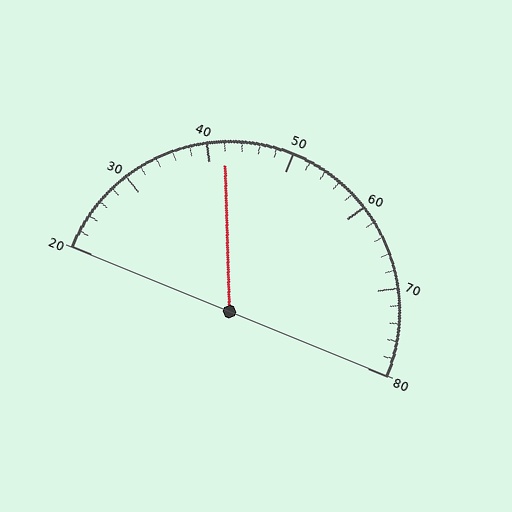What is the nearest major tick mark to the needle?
The nearest major tick mark is 40.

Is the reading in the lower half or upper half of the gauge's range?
The reading is in the lower half of the range (20 to 80).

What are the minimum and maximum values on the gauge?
The gauge ranges from 20 to 80.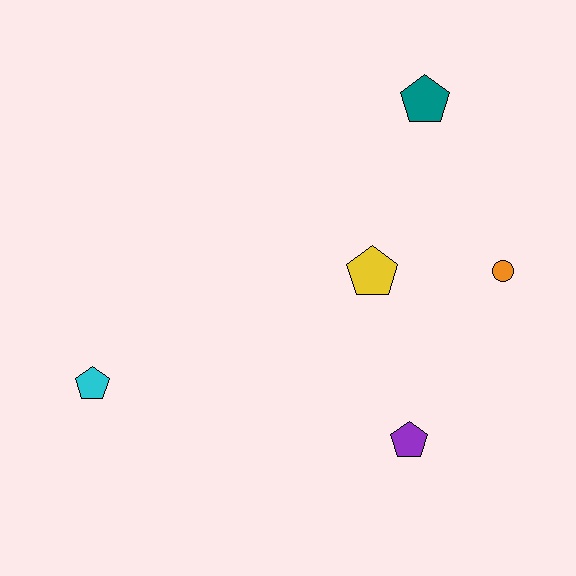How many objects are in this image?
There are 5 objects.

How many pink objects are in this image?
There are no pink objects.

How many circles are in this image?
There is 1 circle.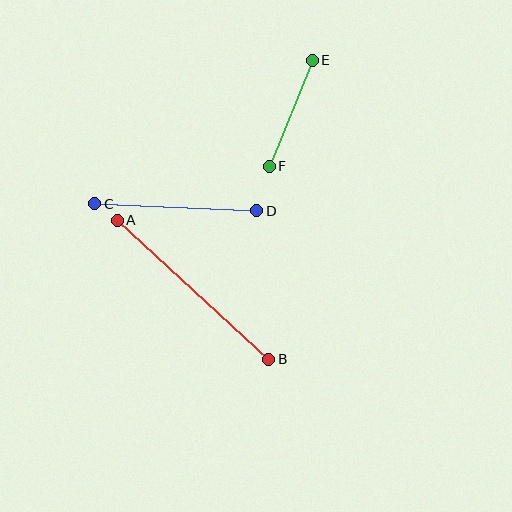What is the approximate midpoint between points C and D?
The midpoint is at approximately (176, 207) pixels.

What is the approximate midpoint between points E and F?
The midpoint is at approximately (291, 113) pixels.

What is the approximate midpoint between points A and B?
The midpoint is at approximately (193, 290) pixels.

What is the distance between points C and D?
The distance is approximately 162 pixels.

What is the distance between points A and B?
The distance is approximately 206 pixels.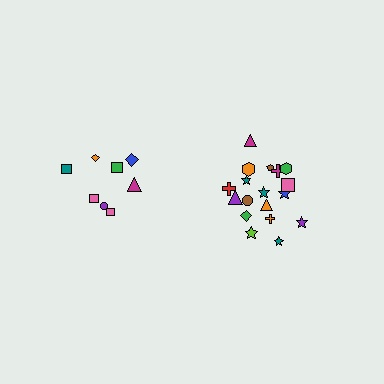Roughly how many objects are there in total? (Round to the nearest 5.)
Roughly 25 objects in total.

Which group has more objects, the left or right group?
The right group.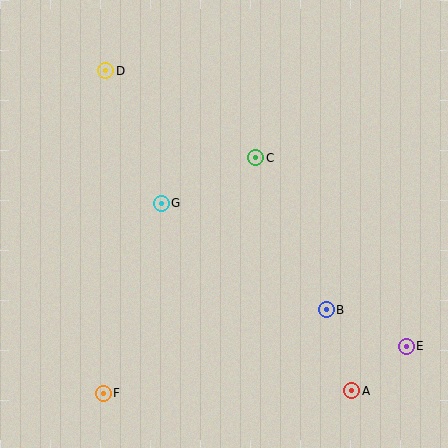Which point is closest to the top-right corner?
Point C is closest to the top-right corner.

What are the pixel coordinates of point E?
Point E is at (406, 346).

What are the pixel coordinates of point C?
Point C is at (256, 158).